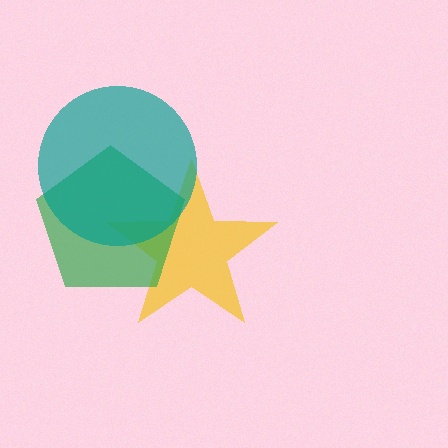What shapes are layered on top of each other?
The layered shapes are: a yellow star, a green pentagon, a teal circle.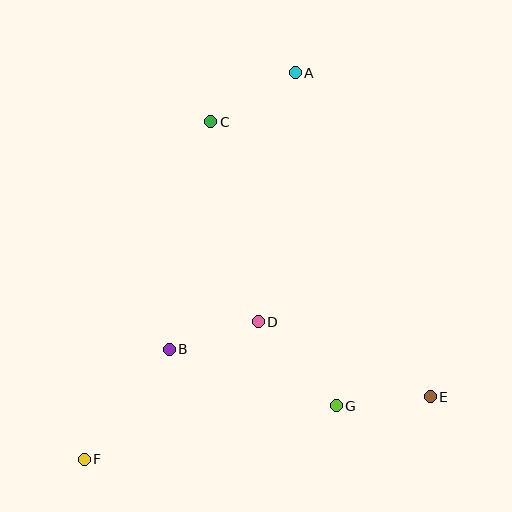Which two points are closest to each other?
Points B and D are closest to each other.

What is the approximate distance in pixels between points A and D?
The distance between A and D is approximately 252 pixels.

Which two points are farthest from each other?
Points A and F are farthest from each other.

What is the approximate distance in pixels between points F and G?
The distance between F and G is approximately 257 pixels.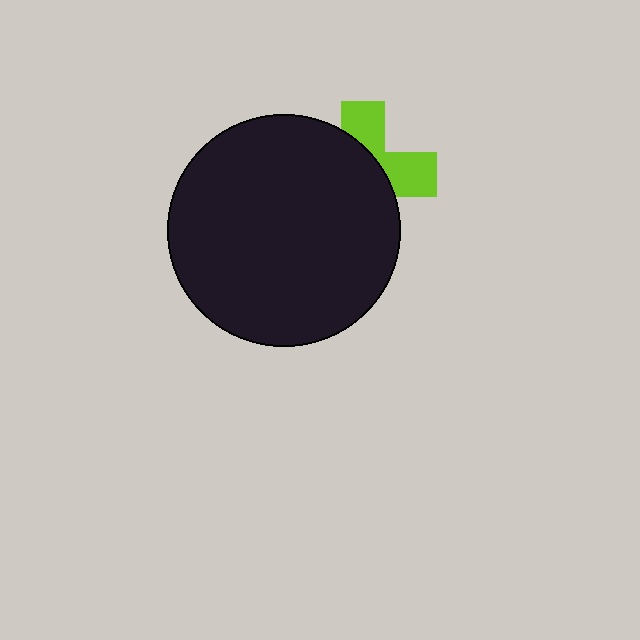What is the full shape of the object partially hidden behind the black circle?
The partially hidden object is a lime cross.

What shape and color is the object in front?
The object in front is a black circle.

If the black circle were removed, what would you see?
You would see the complete lime cross.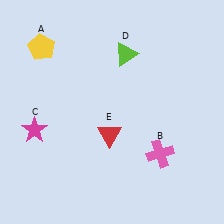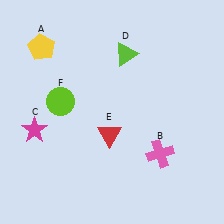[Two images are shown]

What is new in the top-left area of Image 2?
A lime circle (F) was added in the top-left area of Image 2.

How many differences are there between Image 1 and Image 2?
There is 1 difference between the two images.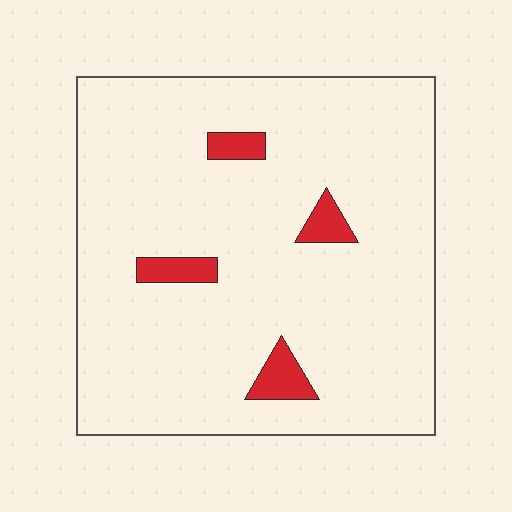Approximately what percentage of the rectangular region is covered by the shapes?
Approximately 5%.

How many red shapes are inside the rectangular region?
4.